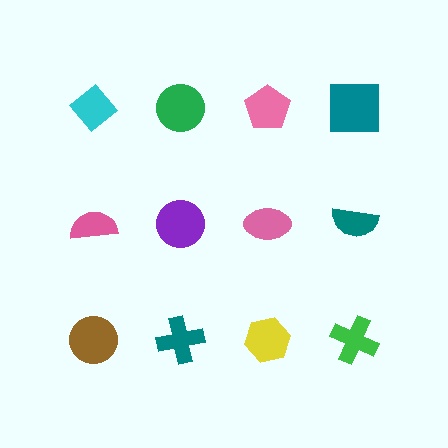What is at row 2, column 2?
A purple circle.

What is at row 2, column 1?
A pink semicircle.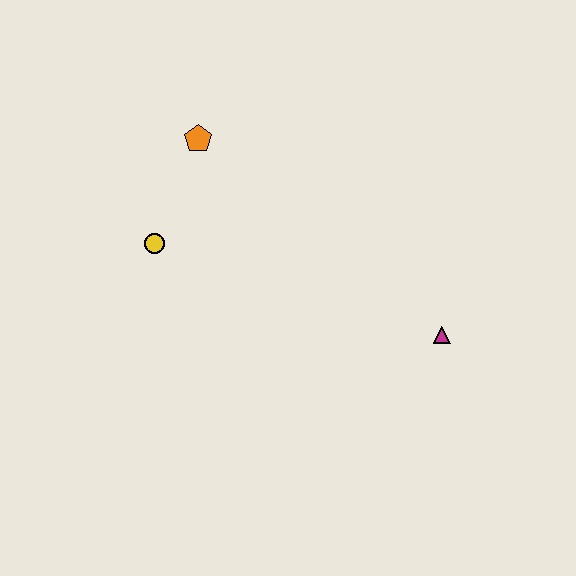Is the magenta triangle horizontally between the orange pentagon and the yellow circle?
No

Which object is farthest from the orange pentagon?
The magenta triangle is farthest from the orange pentagon.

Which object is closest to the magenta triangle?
The yellow circle is closest to the magenta triangle.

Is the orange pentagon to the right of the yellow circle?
Yes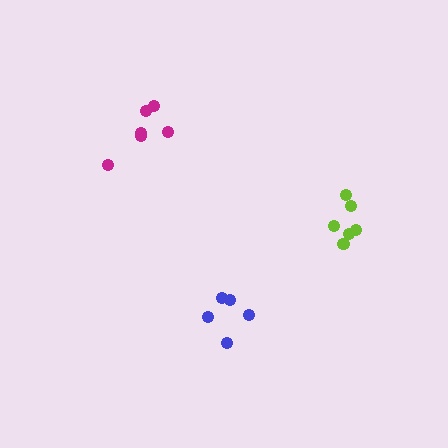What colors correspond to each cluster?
The clusters are colored: blue, magenta, lime.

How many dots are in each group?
Group 1: 5 dots, Group 2: 6 dots, Group 3: 6 dots (17 total).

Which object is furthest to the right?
The lime cluster is rightmost.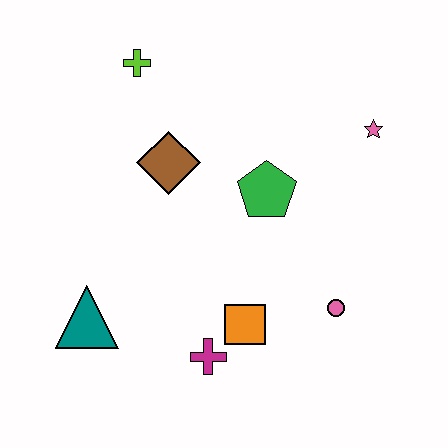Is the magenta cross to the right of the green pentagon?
No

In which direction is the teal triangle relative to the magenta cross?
The teal triangle is to the left of the magenta cross.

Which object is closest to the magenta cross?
The orange square is closest to the magenta cross.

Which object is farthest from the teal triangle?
The pink star is farthest from the teal triangle.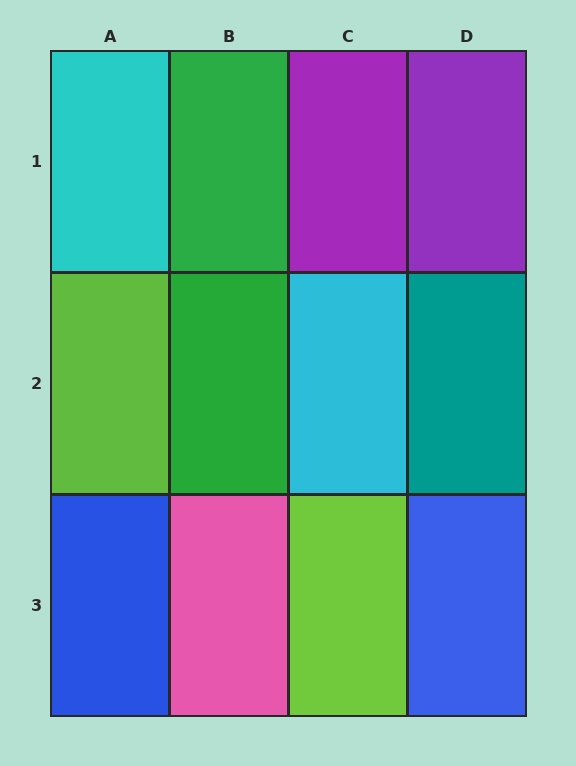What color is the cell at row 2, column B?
Green.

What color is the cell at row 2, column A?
Lime.